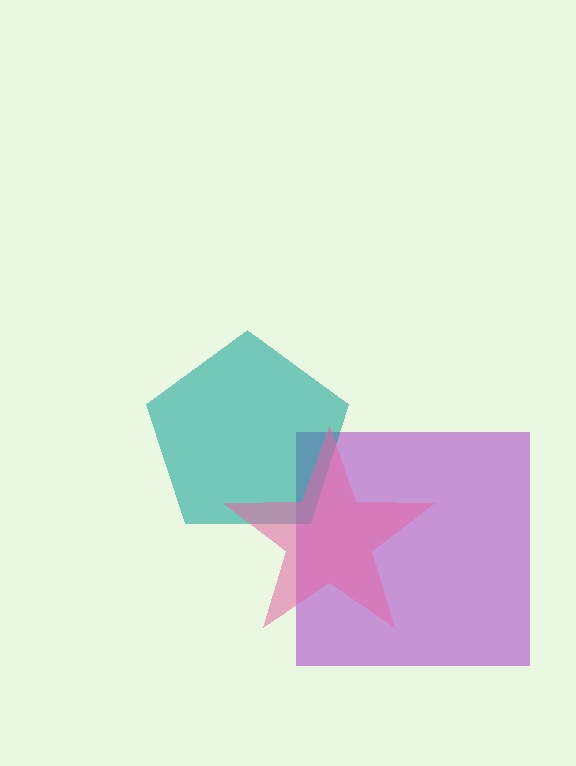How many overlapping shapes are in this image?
There are 3 overlapping shapes in the image.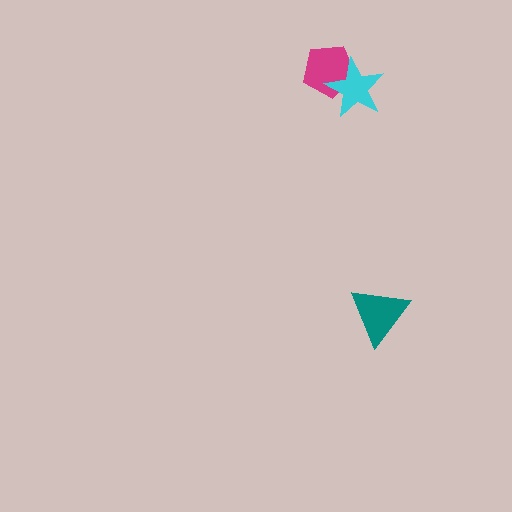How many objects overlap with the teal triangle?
0 objects overlap with the teal triangle.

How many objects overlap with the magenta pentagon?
1 object overlaps with the magenta pentagon.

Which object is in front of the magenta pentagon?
The cyan star is in front of the magenta pentagon.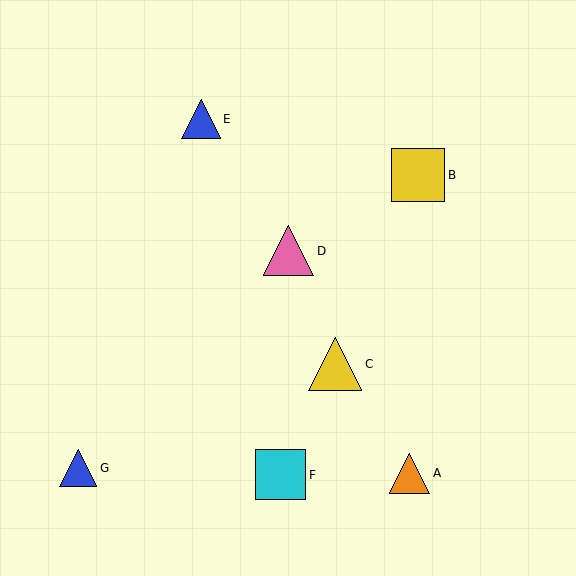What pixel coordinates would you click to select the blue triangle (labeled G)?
Click at (78, 468) to select the blue triangle G.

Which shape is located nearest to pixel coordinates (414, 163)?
The yellow square (labeled B) at (418, 175) is nearest to that location.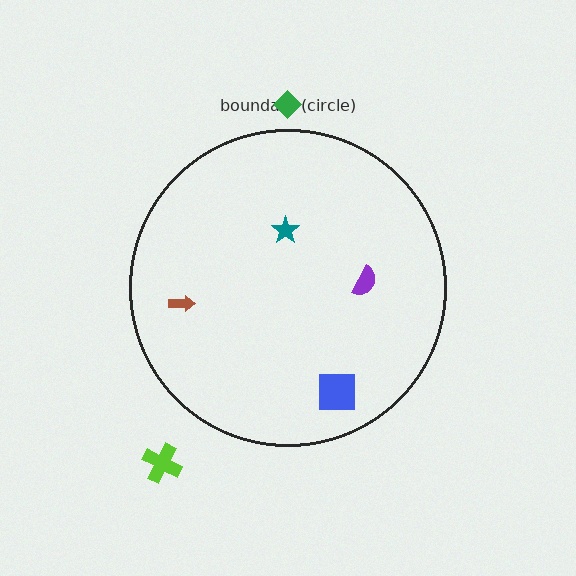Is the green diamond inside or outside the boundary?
Outside.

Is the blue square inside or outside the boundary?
Inside.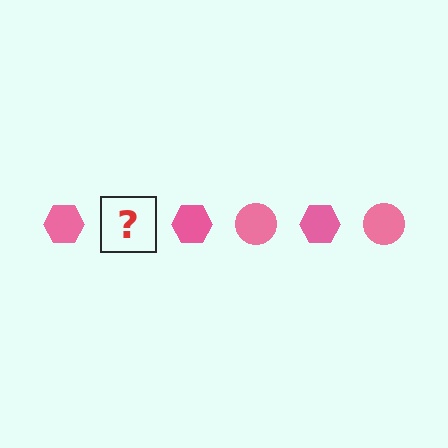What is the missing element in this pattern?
The missing element is a pink circle.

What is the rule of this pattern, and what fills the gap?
The rule is that the pattern cycles through hexagon, circle shapes in pink. The gap should be filled with a pink circle.